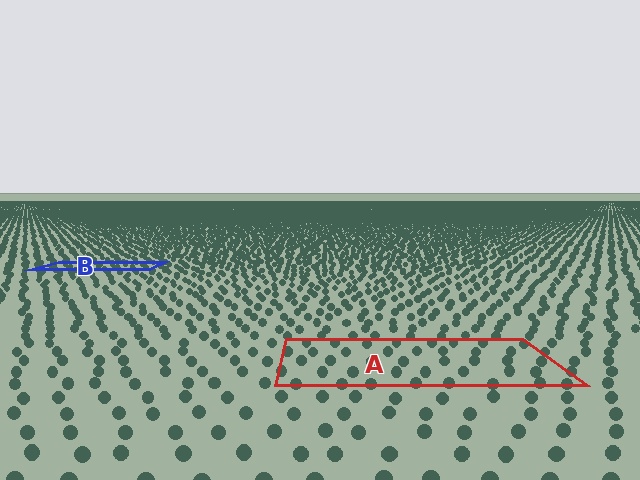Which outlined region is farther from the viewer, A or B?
Region B is farther from the viewer — the texture elements inside it appear smaller and more densely packed.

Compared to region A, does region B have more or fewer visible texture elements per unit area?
Region B has more texture elements per unit area — they are packed more densely because it is farther away.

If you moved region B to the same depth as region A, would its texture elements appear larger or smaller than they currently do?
They would appear larger. At a closer depth, the same texture elements are projected at a bigger on-screen size.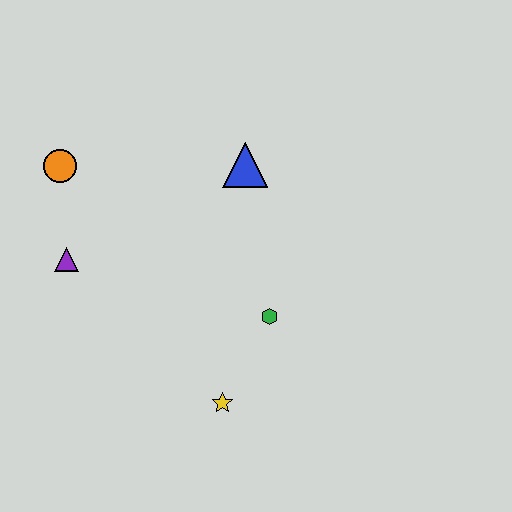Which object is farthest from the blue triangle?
The yellow star is farthest from the blue triangle.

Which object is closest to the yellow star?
The green hexagon is closest to the yellow star.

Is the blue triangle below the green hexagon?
No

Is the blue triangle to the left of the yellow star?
No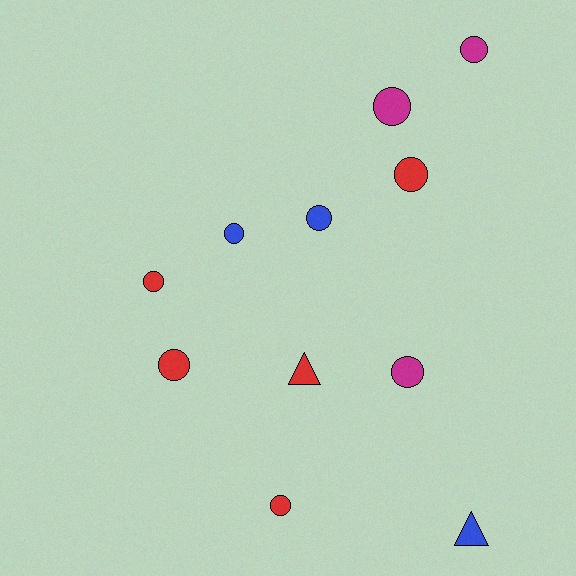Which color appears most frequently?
Red, with 5 objects.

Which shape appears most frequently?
Circle, with 9 objects.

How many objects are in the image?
There are 11 objects.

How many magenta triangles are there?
There are no magenta triangles.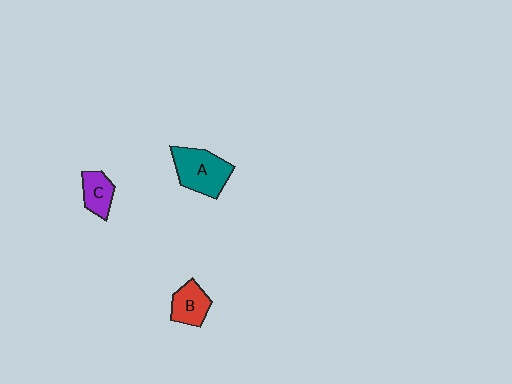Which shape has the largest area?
Shape A (teal).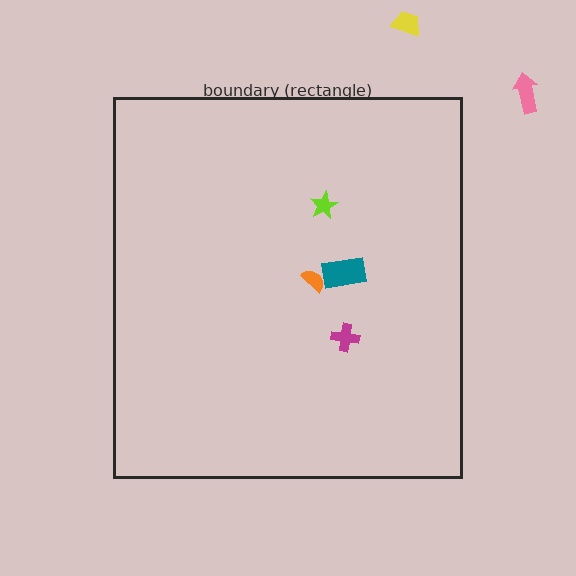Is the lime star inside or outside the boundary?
Inside.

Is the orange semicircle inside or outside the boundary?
Inside.